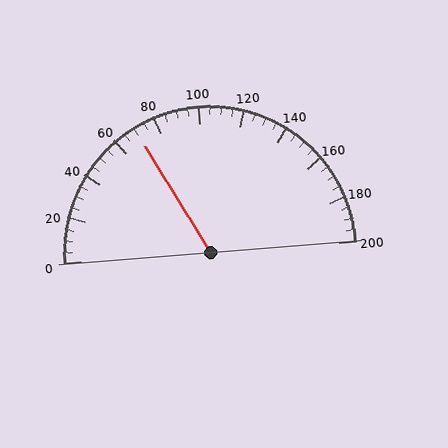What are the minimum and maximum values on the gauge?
The gauge ranges from 0 to 200.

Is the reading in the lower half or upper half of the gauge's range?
The reading is in the lower half of the range (0 to 200).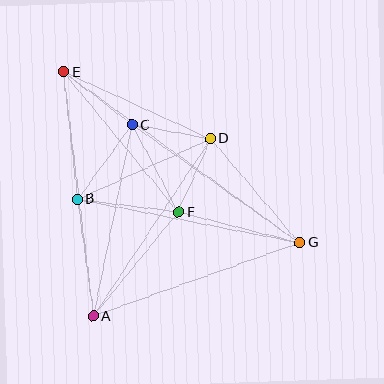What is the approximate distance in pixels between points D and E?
The distance between D and E is approximately 161 pixels.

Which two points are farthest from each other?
Points E and G are farthest from each other.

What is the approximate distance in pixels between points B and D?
The distance between B and D is approximately 146 pixels.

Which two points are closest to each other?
Points C and D are closest to each other.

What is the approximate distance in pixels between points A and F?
The distance between A and F is approximately 134 pixels.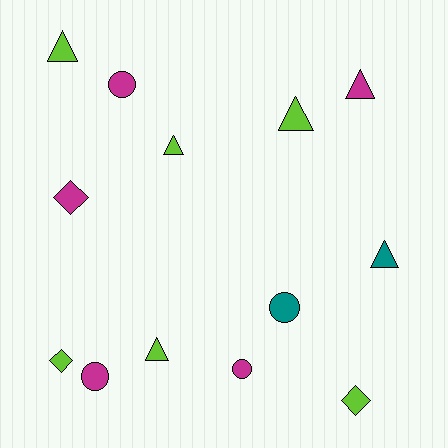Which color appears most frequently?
Lime, with 6 objects.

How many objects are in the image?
There are 13 objects.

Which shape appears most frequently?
Triangle, with 6 objects.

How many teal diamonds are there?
There are no teal diamonds.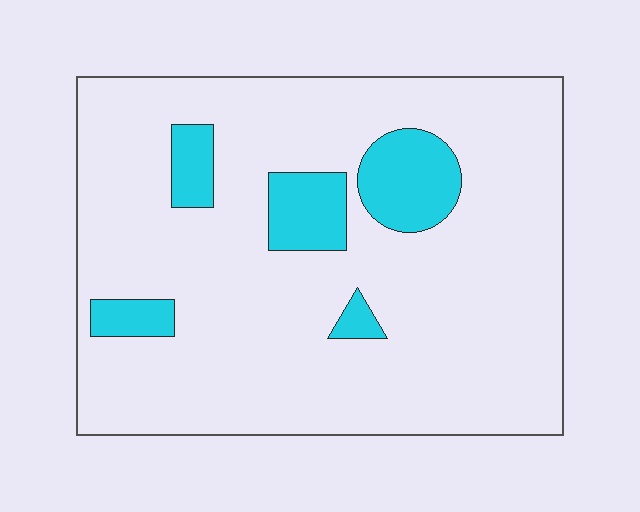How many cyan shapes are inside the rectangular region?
5.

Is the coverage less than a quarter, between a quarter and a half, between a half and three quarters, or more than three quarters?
Less than a quarter.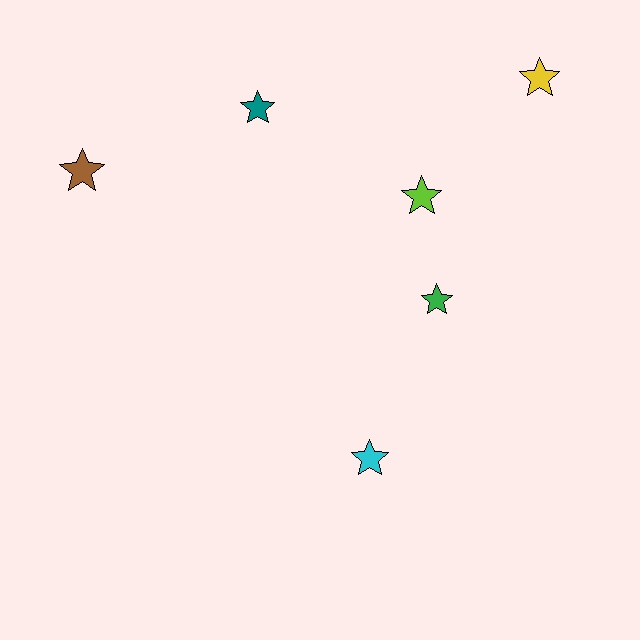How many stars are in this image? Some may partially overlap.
There are 6 stars.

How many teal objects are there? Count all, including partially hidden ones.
There is 1 teal object.